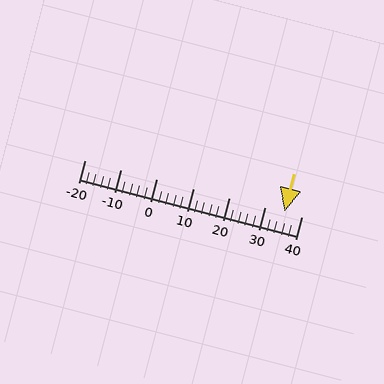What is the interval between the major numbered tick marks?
The major tick marks are spaced 10 units apart.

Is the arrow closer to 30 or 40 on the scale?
The arrow is closer to 40.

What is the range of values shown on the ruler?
The ruler shows values from -20 to 40.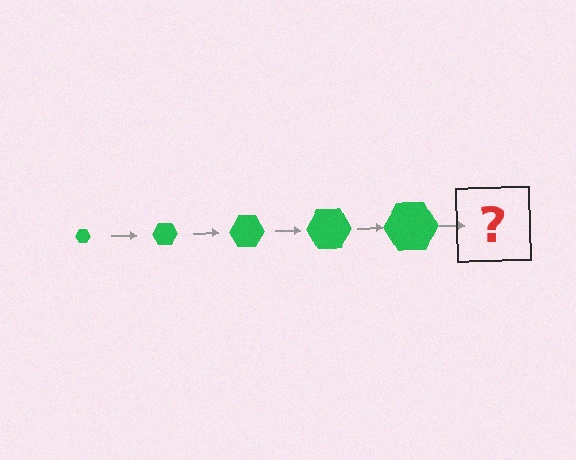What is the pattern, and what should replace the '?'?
The pattern is that the hexagon gets progressively larger each step. The '?' should be a green hexagon, larger than the previous one.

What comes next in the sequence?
The next element should be a green hexagon, larger than the previous one.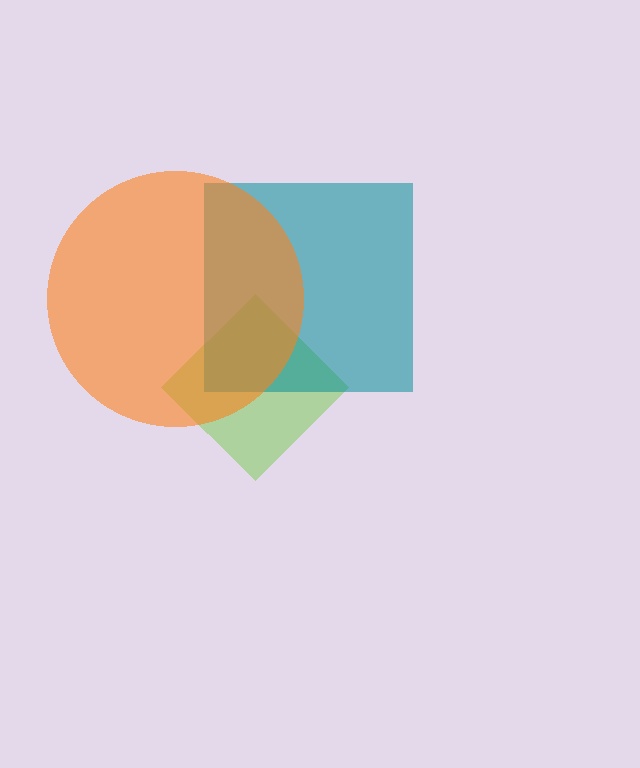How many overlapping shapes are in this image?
There are 3 overlapping shapes in the image.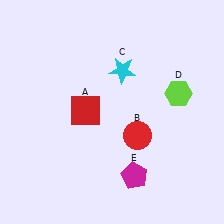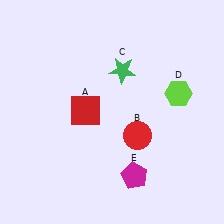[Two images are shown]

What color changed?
The star (C) changed from cyan in Image 1 to green in Image 2.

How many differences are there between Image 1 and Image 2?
There is 1 difference between the two images.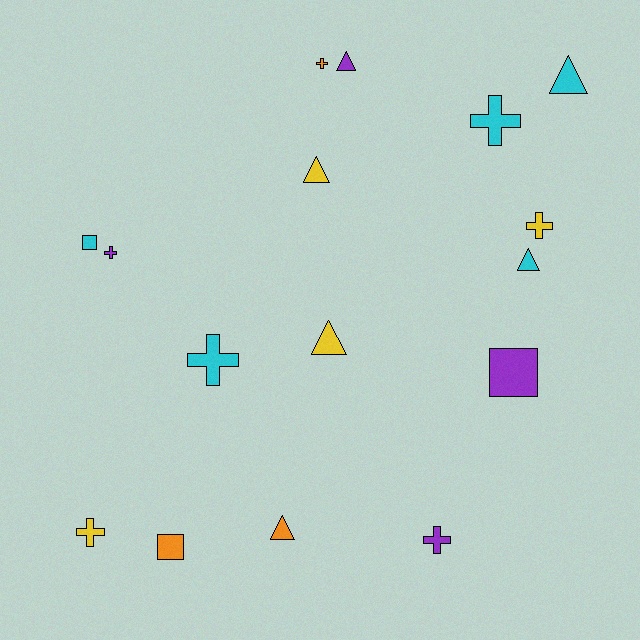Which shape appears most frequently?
Cross, with 7 objects.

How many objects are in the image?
There are 16 objects.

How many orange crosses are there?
There is 1 orange cross.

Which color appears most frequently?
Cyan, with 5 objects.